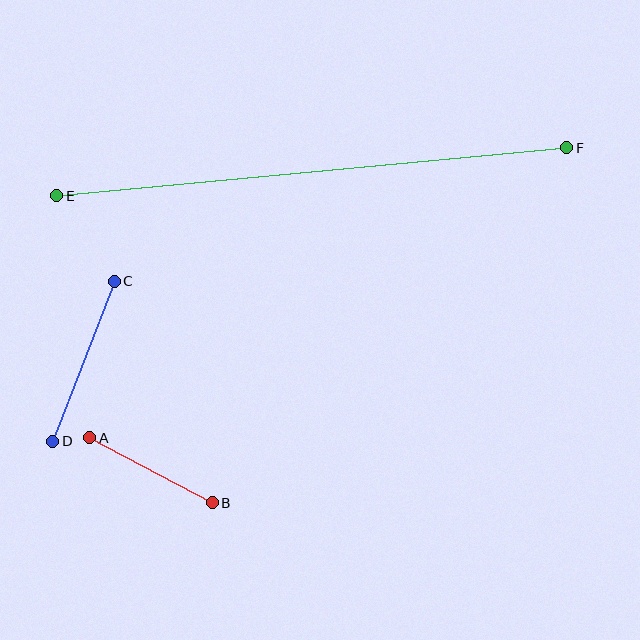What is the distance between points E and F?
The distance is approximately 512 pixels.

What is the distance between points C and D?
The distance is approximately 172 pixels.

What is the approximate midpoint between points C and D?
The midpoint is at approximately (84, 361) pixels.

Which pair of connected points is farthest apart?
Points E and F are farthest apart.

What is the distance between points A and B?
The distance is approximately 138 pixels.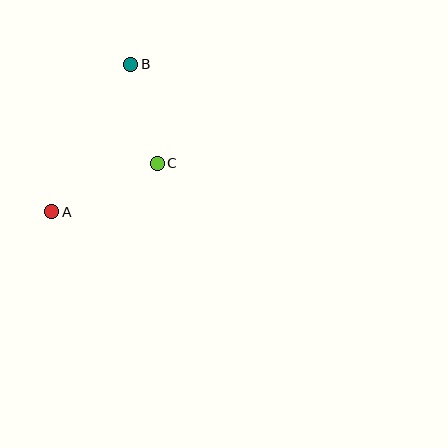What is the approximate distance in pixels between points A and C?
The distance between A and C is approximately 116 pixels.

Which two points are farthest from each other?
Points A and B are farthest from each other.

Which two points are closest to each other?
Points B and C are closest to each other.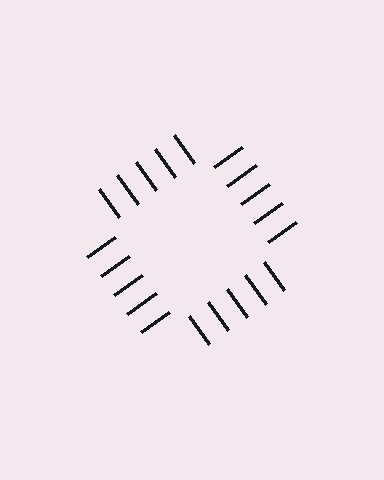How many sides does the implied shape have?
4 sides — the line-ends trace a square.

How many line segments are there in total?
20 — 5 along each of the 4 edges.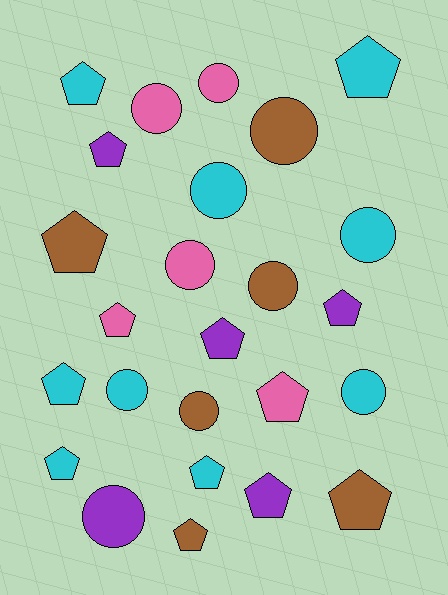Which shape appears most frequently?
Pentagon, with 14 objects.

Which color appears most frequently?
Cyan, with 9 objects.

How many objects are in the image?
There are 25 objects.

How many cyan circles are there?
There are 4 cyan circles.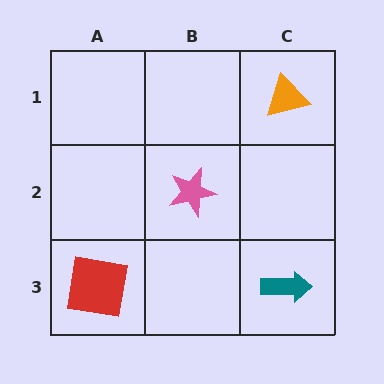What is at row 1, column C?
An orange triangle.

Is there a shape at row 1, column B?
No, that cell is empty.